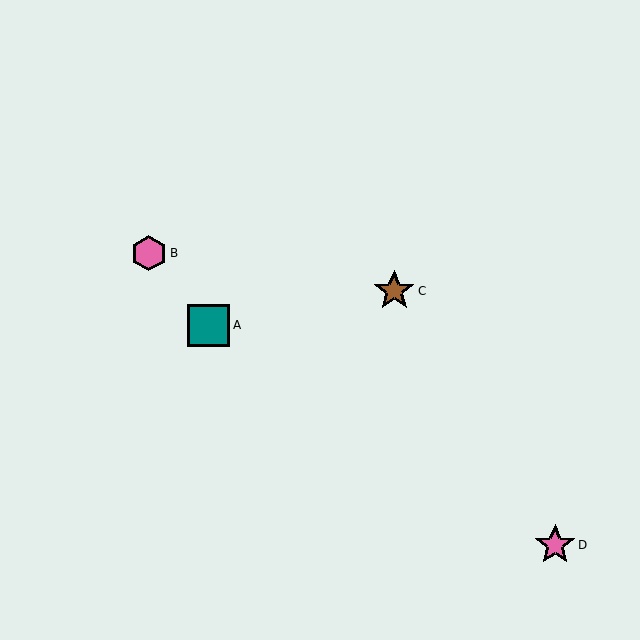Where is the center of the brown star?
The center of the brown star is at (394, 291).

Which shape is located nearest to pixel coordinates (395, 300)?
The brown star (labeled C) at (394, 291) is nearest to that location.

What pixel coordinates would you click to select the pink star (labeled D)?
Click at (555, 545) to select the pink star D.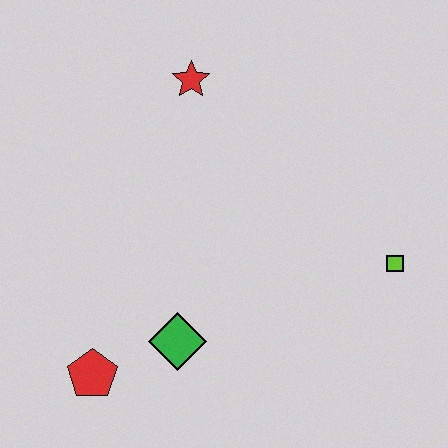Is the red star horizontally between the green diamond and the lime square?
Yes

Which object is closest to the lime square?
The green diamond is closest to the lime square.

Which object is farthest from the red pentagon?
The lime square is farthest from the red pentagon.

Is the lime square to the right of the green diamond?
Yes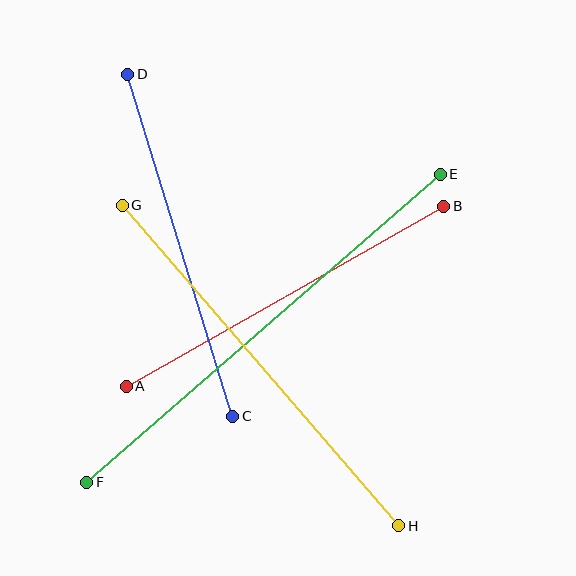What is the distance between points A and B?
The distance is approximately 365 pixels.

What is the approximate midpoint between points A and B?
The midpoint is at approximately (285, 296) pixels.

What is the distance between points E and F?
The distance is approximately 469 pixels.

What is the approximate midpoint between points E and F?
The midpoint is at approximately (263, 328) pixels.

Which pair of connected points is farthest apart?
Points E and F are farthest apart.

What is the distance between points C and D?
The distance is approximately 358 pixels.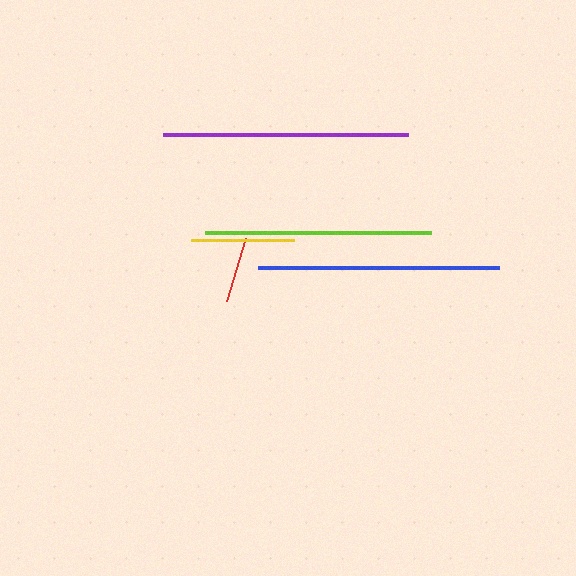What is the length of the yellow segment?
The yellow segment is approximately 102 pixels long.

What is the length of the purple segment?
The purple segment is approximately 245 pixels long.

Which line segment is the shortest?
The red line is the shortest at approximately 66 pixels.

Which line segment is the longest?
The purple line is the longest at approximately 245 pixels.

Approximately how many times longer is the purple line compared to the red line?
The purple line is approximately 3.7 times the length of the red line.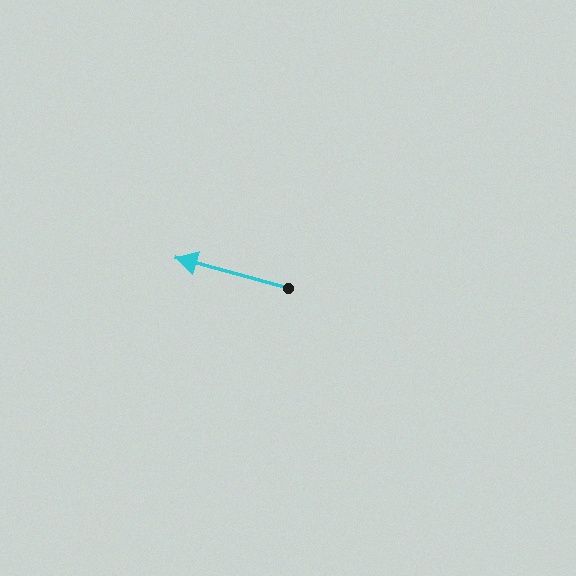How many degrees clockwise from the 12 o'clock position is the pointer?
Approximately 285 degrees.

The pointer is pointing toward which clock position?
Roughly 10 o'clock.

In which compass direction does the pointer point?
West.